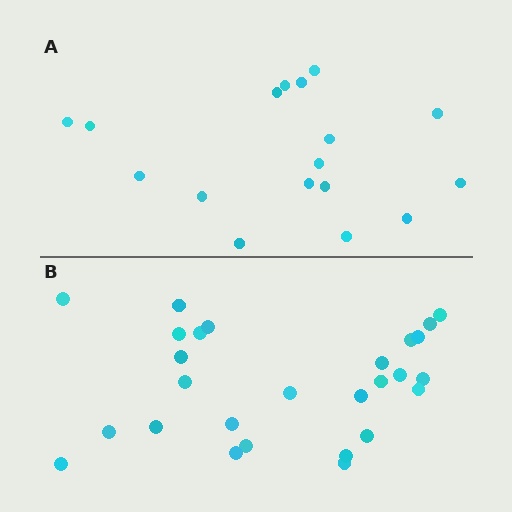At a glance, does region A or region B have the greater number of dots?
Region B (the bottom region) has more dots.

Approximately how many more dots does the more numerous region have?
Region B has roughly 10 or so more dots than region A.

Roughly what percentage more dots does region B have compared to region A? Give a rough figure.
About 60% more.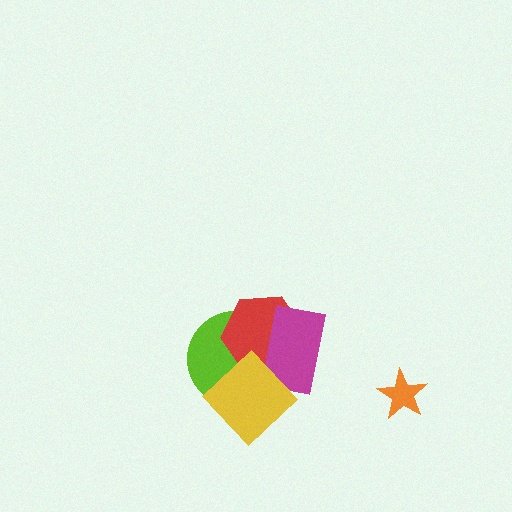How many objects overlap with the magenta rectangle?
3 objects overlap with the magenta rectangle.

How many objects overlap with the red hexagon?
3 objects overlap with the red hexagon.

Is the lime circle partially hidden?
Yes, it is partially covered by another shape.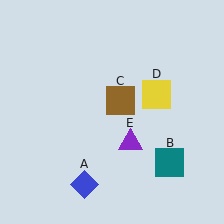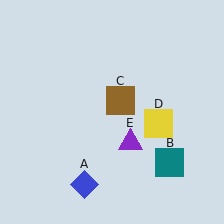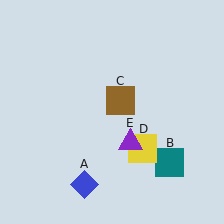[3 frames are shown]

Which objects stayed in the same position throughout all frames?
Blue diamond (object A) and teal square (object B) and brown square (object C) and purple triangle (object E) remained stationary.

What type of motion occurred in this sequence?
The yellow square (object D) rotated clockwise around the center of the scene.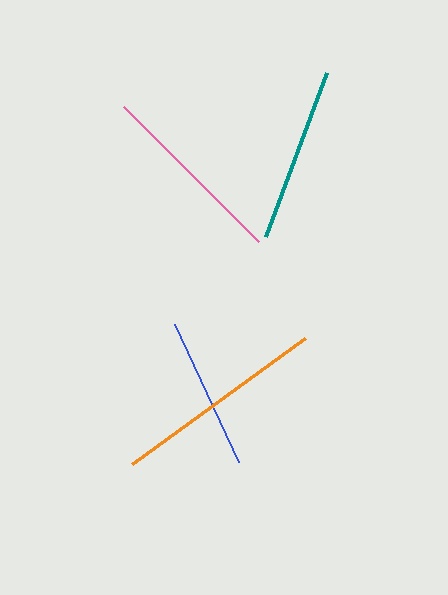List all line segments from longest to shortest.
From longest to shortest: orange, pink, teal, blue.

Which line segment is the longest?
The orange line is the longest at approximately 214 pixels.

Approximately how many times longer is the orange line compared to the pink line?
The orange line is approximately 1.1 times the length of the pink line.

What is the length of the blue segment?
The blue segment is approximately 152 pixels long.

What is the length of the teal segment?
The teal segment is approximately 175 pixels long.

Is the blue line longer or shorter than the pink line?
The pink line is longer than the blue line.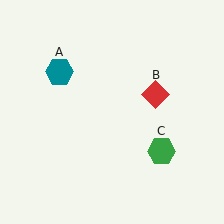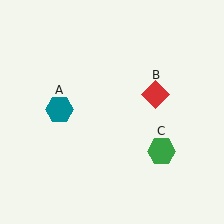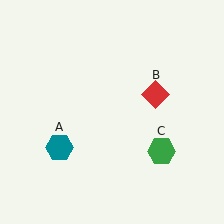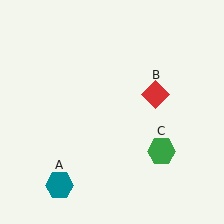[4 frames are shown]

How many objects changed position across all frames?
1 object changed position: teal hexagon (object A).